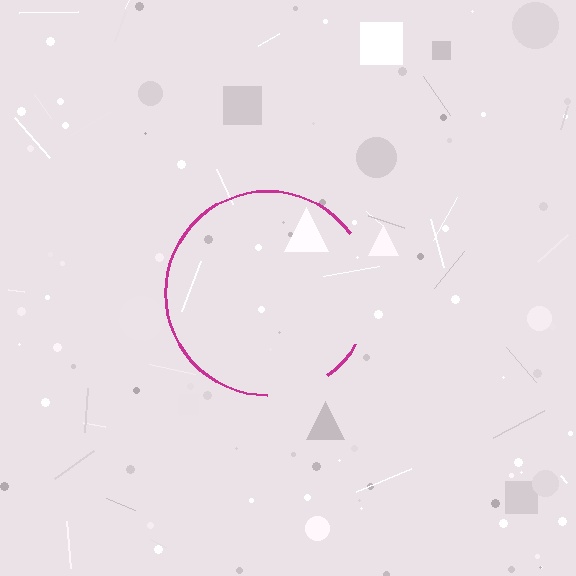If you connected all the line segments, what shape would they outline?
They would outline a circle.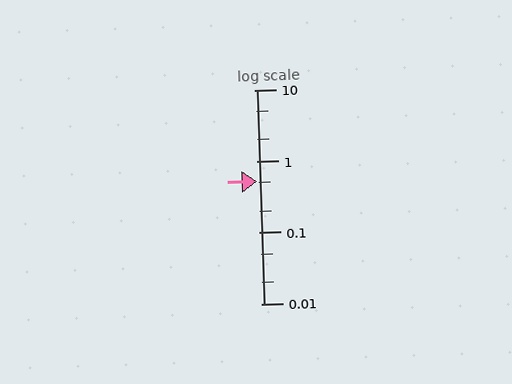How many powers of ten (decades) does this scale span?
The scale spans 3 decades, from 0.01 to 10.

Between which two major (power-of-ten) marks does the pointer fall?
The pointer is between 0.1 and 1.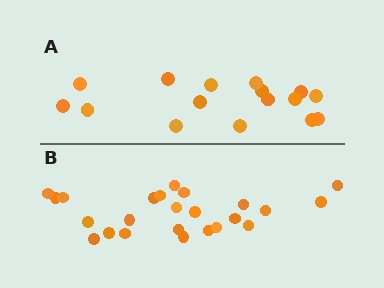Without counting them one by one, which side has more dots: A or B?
Region B (the bottom region) has more dots.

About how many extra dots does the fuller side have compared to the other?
Region B has roughly 8 or so more dots than region A.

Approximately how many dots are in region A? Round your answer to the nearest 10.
About 20 dots. (The exact count is 16, which rounds to 20.)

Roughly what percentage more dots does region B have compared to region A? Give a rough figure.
About 50% more.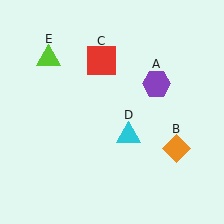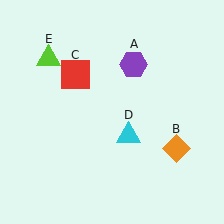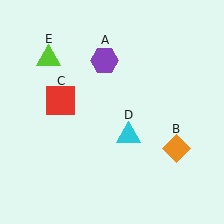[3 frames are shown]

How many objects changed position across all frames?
2 objects changed position: purple hexagon (object A), red square (object C).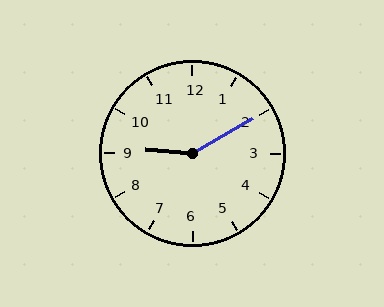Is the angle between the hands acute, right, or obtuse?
It is obtuse.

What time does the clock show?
9:10.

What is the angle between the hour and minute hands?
Approximately 145 degrees.